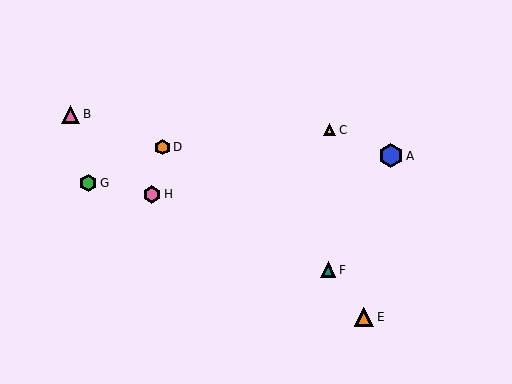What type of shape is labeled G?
Shape G is a green hexagon.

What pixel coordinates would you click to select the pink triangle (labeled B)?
Click at (71, 114) to select the pink triangle B.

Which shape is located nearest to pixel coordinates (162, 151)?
The orange hexagon (labeled D) at (162, 147) is nearest to that location.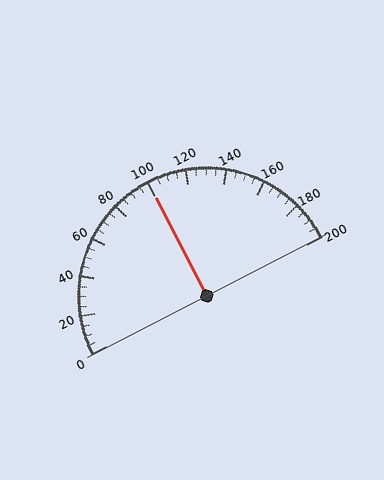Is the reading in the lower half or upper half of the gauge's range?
The reading is in the upper half of the range (0 to 200).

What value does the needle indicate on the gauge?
The needle indicates approximately 100.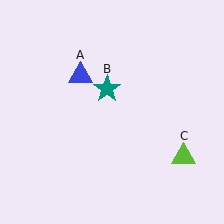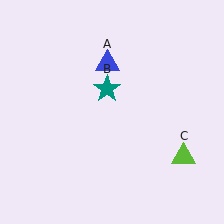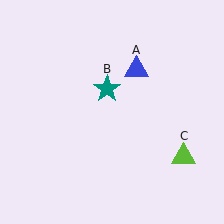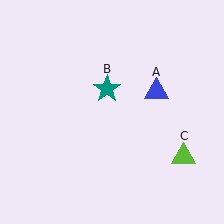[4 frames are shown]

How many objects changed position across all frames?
1 object changed position: blue triangle (object A).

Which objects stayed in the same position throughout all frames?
Teal star (object B) and lime triangle (object C) remained stationary.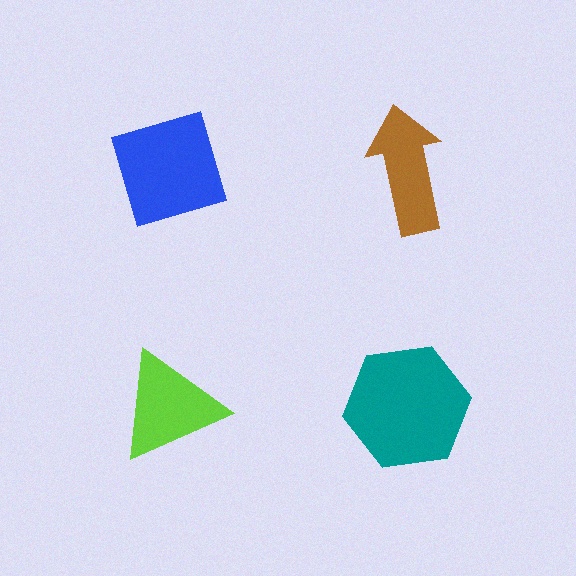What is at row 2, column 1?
A lime triangle.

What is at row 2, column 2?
A teal hexagon.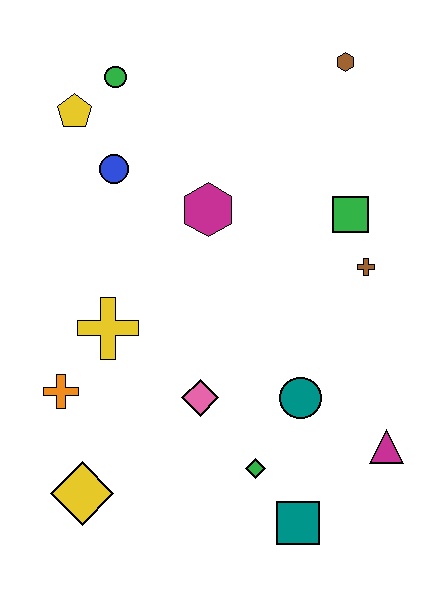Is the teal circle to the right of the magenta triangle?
No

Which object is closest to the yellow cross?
The orange cross is closest to the yellow cross.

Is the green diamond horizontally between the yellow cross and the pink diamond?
No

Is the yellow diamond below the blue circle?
Yes